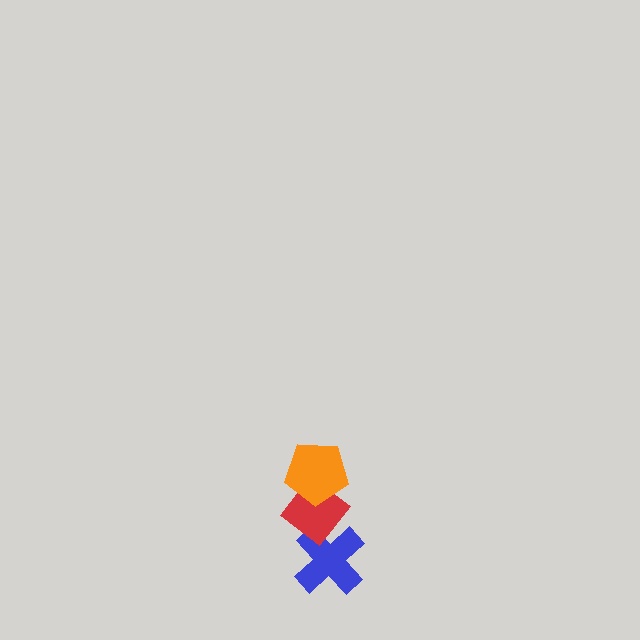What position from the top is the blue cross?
The blue cross is 3rd from the top.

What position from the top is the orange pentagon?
The orange pentagon is 1st from the top.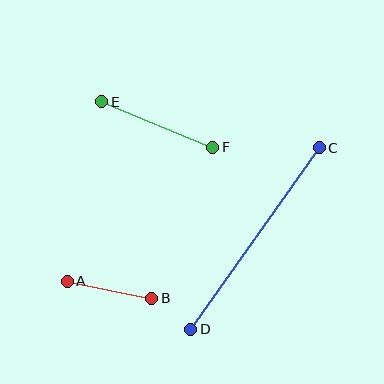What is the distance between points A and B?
The distance is approximately 86 pixels.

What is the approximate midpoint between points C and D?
The midpoint is at approximately (255, 238) pixels.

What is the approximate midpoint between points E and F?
The midpoint is at approximately (157, 124) pixels.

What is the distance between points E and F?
The distance is approximately 120 pixels.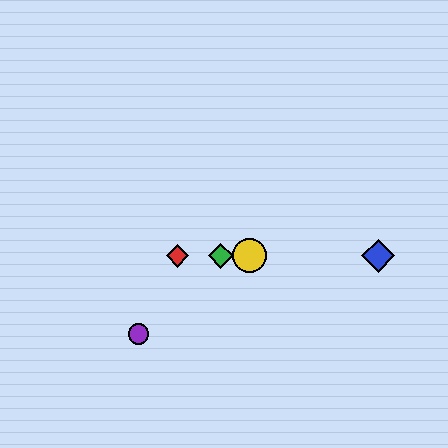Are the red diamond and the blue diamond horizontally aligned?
Yes, both are at y≈256.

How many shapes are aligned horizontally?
4 shapes (the red diamond, the blue diamond, the green diamond, the yellow circle) are aligned horizontally.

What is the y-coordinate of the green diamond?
The green diamond is at y≈256.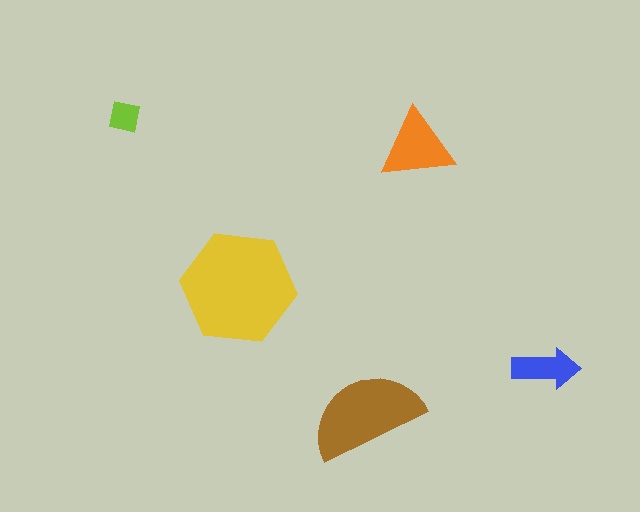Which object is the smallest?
The lime square.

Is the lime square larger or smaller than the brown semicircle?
Smaller.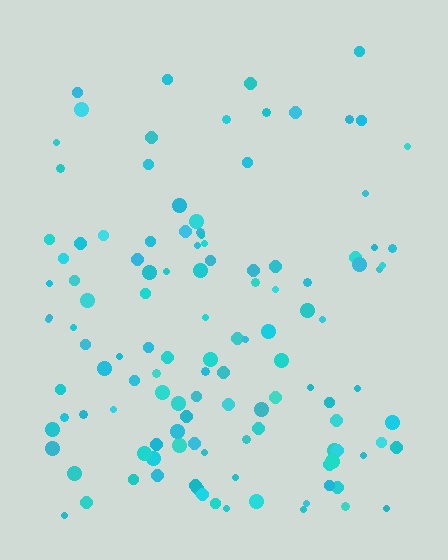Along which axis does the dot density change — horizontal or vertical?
Vertical.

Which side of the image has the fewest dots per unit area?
The top.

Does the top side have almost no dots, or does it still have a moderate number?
Still a moderate number, just noticeably fewer than the bottom.